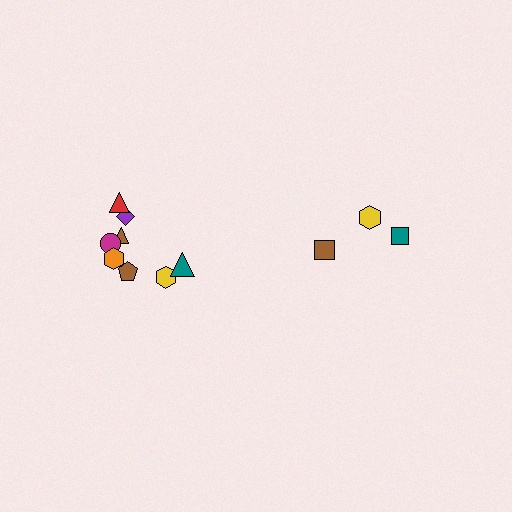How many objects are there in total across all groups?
There are 11 objects.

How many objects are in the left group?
There are 8 objects.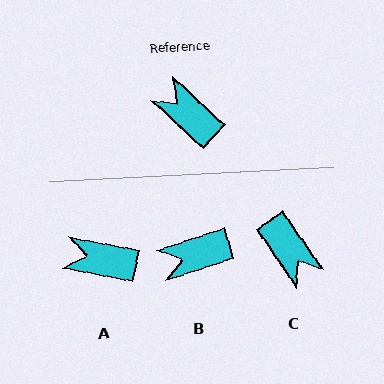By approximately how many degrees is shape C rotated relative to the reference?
Approximately 167 degrees counter-clockwise.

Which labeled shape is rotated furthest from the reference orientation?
C, about 167 degrees away.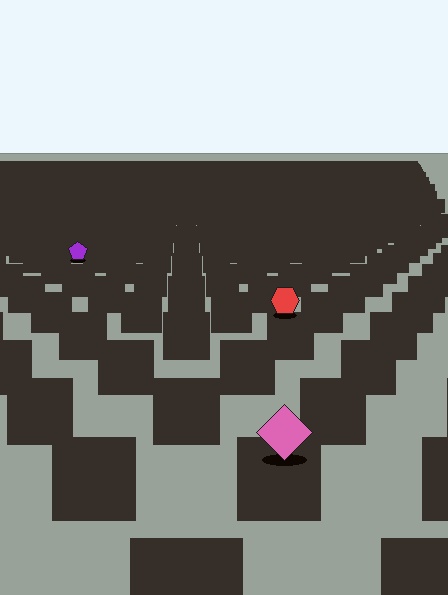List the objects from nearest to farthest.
From nearest to farthest: the pink diamond, the red hexagon, the purple pentagon.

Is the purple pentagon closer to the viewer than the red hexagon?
No. The red hexagon is closer — you can tell from the texture gradient: the ground texture is coarser near it.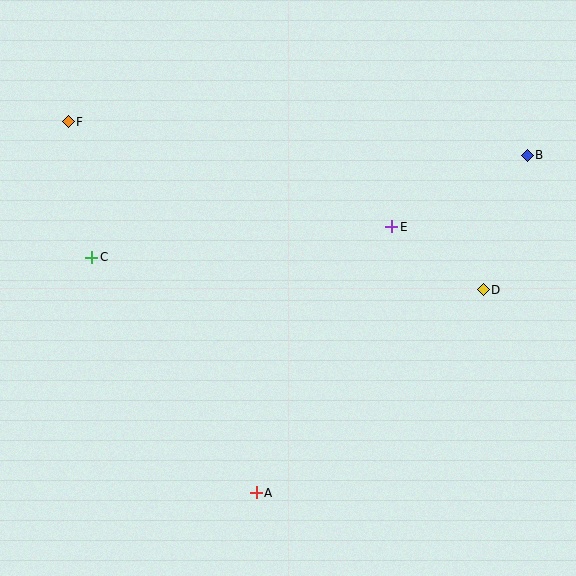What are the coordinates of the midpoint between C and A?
The midpoint between C and A is at (174, 375).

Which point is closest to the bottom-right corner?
Point D is closest to the bottom-right corner.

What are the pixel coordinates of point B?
Point B is at (527, 155).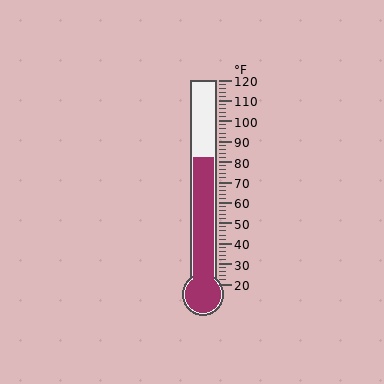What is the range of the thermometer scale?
The thermometer scale ranges from 20°F to 120°F.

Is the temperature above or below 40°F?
The temperature is above 40°F.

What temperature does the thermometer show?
The thermometer shows approximately 82°F.